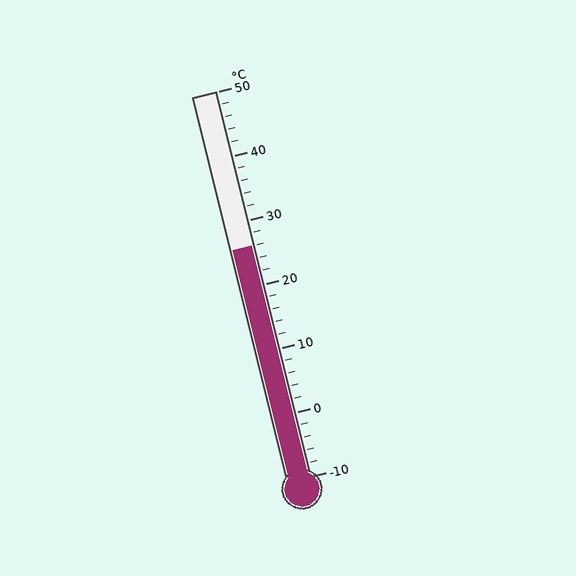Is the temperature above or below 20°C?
The temperature is above 20°C.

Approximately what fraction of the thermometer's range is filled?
The thermometer is filled to approximately 60% of its range.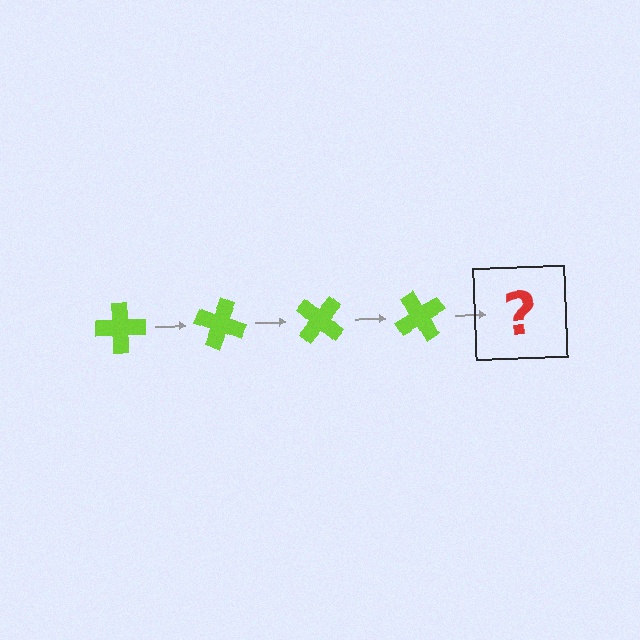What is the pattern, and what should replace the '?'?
The pattern is that the cross rotates 20 degrees each step. The '?' should be a lime cross rotated 80 degrees.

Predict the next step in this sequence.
The next step is a lime cross rotated 80 degrees.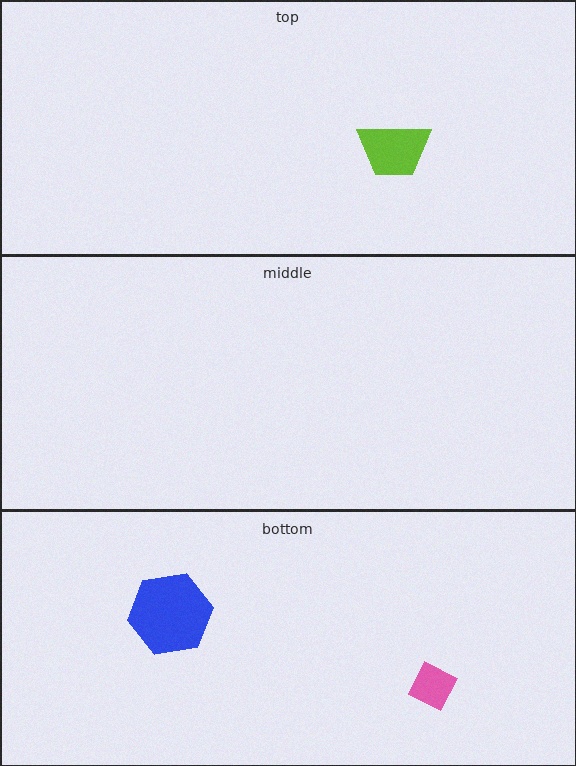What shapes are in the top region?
The lime trapezoid.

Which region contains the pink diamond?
The bottom region.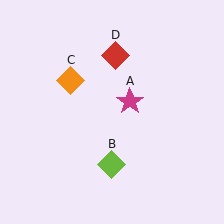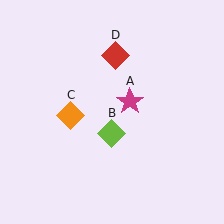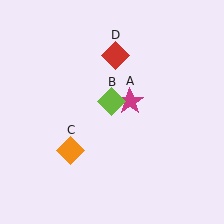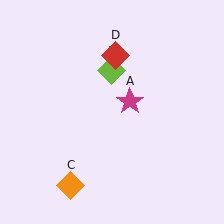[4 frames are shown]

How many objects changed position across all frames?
2 objects changed position: lime diamond (object B), orange diamond (object C).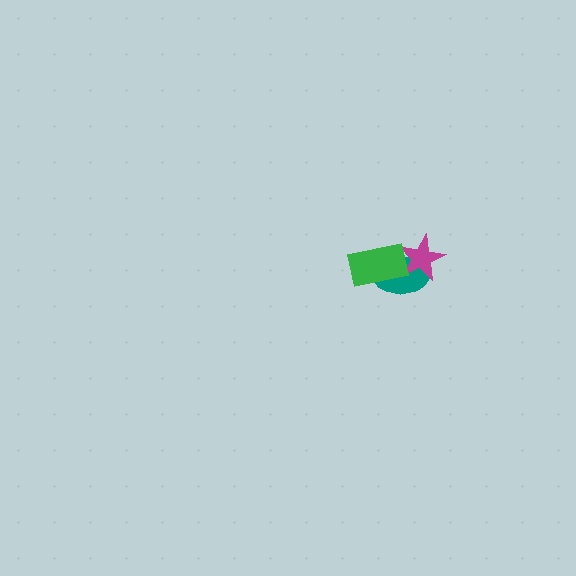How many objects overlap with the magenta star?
2 objects overlap with the magenta star.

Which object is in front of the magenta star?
The green rectangle is in front of the magenta star.